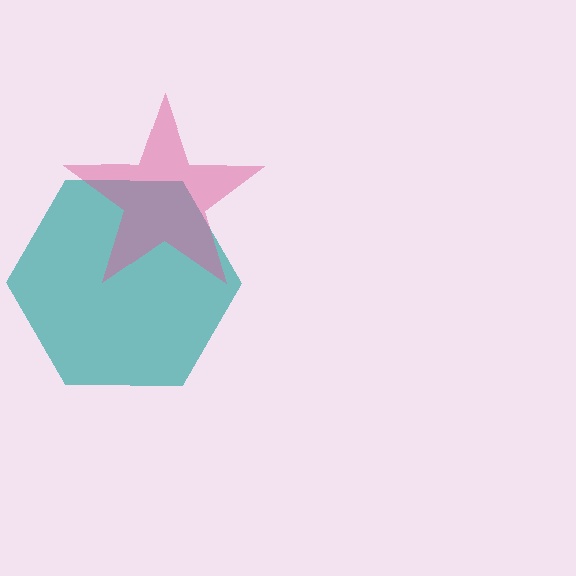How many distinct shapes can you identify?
There are 2 distinct shapes: a teal hexagon, a pink star.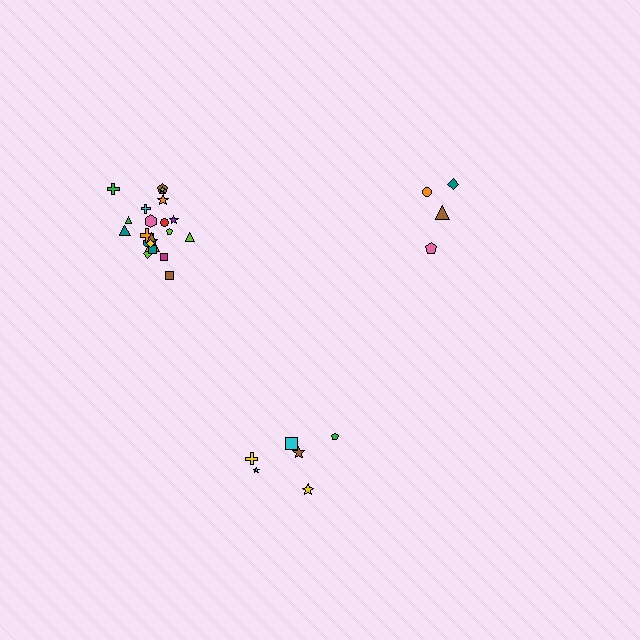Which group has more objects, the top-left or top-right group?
The top-left group.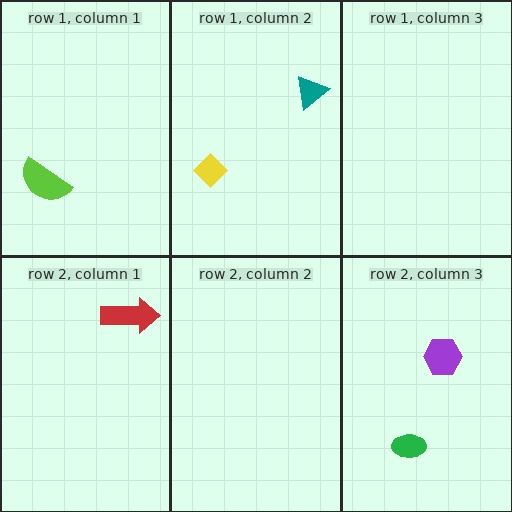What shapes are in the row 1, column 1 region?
The lime semicircle.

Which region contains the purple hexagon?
The row 2, column 3 region.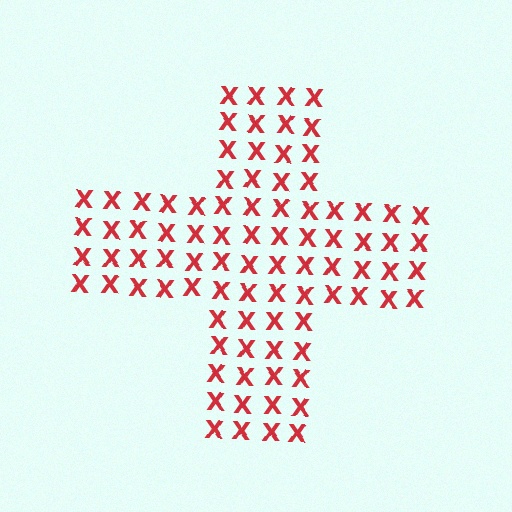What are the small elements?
The small elements are letter X's.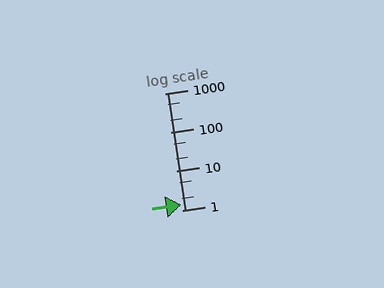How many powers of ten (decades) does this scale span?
The scale spans 3 decades, from 1 to 1000.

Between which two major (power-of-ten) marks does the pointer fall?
The pointer is between 1 and 10.